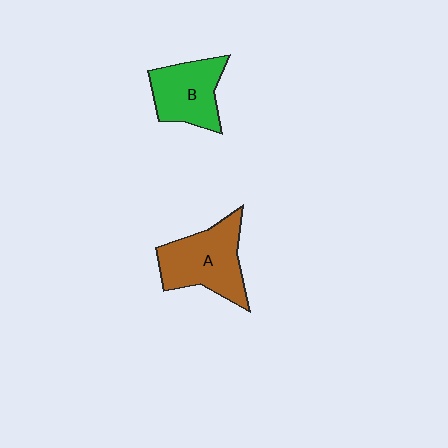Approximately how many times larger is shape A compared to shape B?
Approximately 1.2 times.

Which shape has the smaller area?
Shape B (green).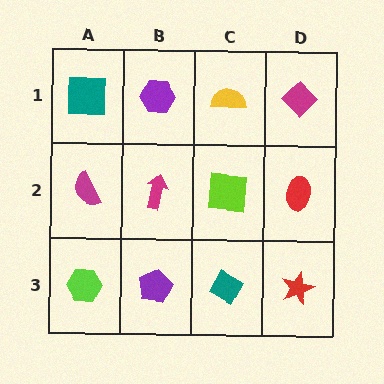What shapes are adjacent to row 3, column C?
A lime square (row 2, column C), a purple pentagon (row 3, column B), a red star (row 3, column D).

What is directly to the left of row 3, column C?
A purple pentagon.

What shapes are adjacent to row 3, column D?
A red ellipse (row 2, column D), a teal diamond (row 3, column C).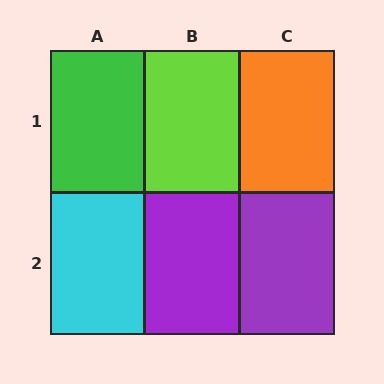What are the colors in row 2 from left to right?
Cyan, purple, purple.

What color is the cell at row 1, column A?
Green.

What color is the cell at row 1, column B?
Lime.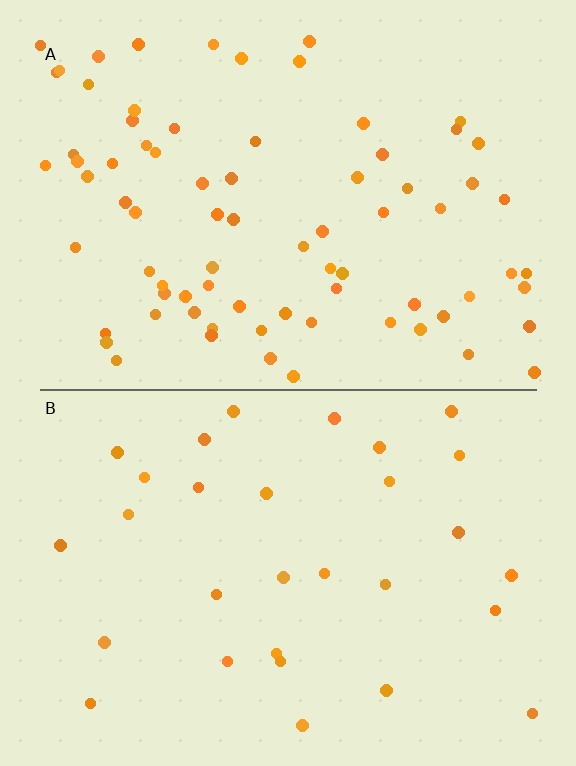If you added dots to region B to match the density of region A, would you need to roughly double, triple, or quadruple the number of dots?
Approximately triple.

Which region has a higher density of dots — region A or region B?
A (the top).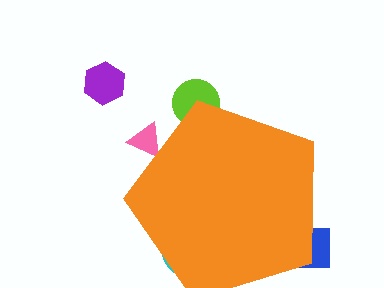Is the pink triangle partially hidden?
Yes, the pink triangle is partially hidden behind the orange pentagon.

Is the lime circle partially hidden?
Yes, the lime circle is partially hidden behind the orange pentagon.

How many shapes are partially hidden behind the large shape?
5 shapes are partially hidden.